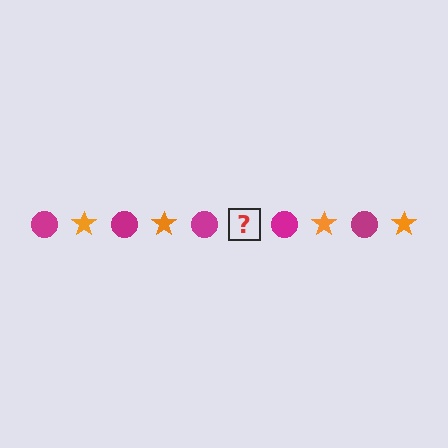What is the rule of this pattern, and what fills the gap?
The rule is that the pattern alternates between magenta circle and orange star. The gap should be filled with an orange star.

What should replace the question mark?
The question mark should be replaced with an orange star.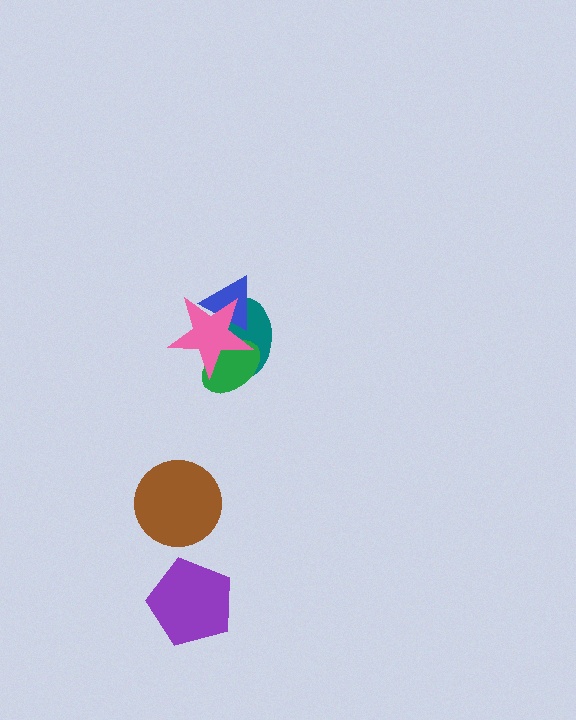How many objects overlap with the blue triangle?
2 objects overlap with the blue triangle.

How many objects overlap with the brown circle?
0 objects overlap with the brown circle.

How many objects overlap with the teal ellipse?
3 objects overlap with the teal ellipse.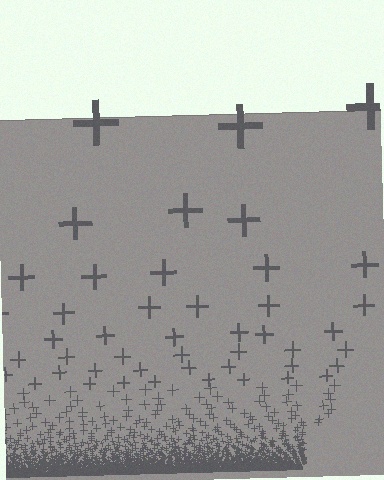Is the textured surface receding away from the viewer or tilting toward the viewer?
The surface appears to tilt toward the viewer. Texture elements get larger and sparser toward the top.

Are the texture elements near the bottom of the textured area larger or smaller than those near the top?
Smaller. The gradient is inverted — elements near the bottom are smaller and denser.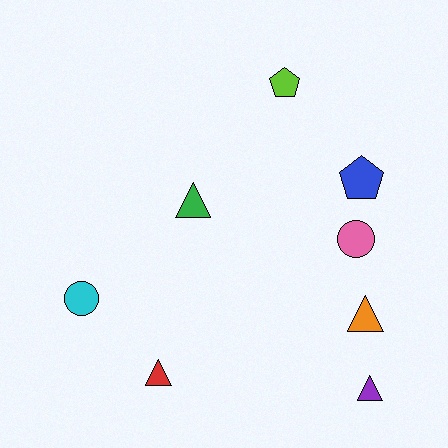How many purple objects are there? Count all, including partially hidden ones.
There is 1 purple object.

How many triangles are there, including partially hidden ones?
There are 4 triangles.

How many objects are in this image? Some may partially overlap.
There are 8 objects.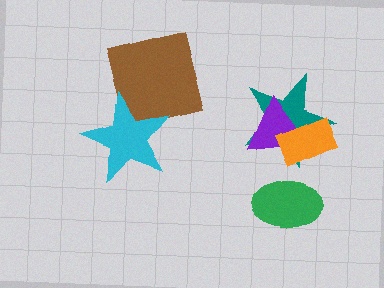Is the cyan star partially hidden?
No, no other shape covers it.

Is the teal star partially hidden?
Yes, it is partially covered by another shape.